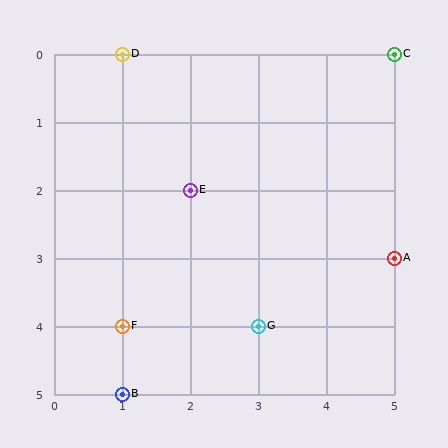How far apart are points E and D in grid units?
Points E and D are 1 column and 2 rows apart (about 2.2 grid units diagonally).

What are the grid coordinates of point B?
Point B is at grid coordinates (1, 5).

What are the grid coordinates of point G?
Point G is at grid coordinates (3, 4).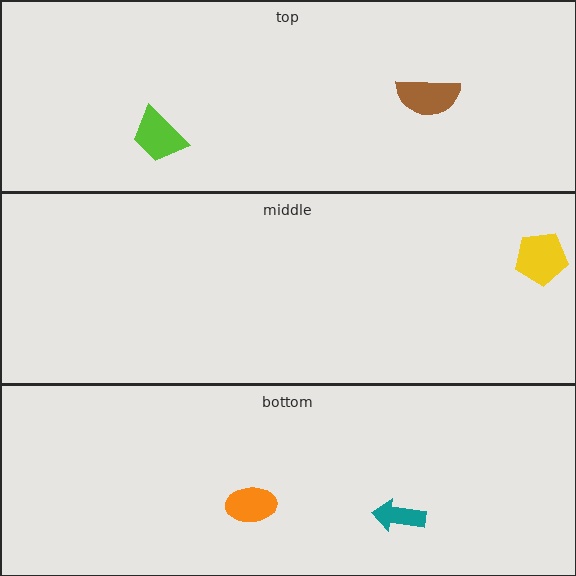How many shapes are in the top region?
2.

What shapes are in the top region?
The brown semicircle, the lime trapezoid.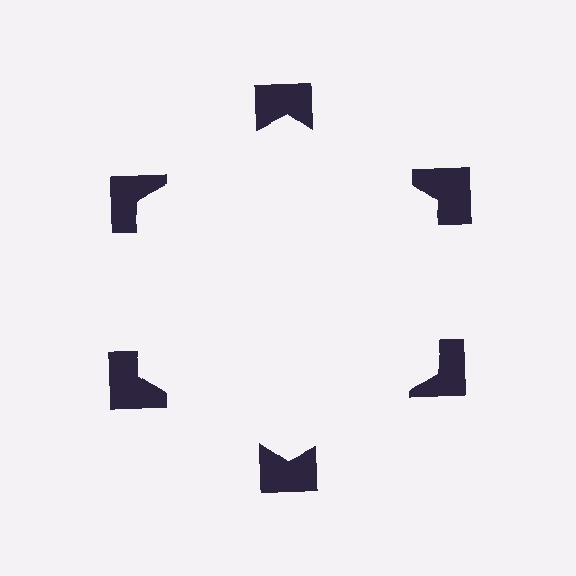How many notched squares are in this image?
There are 6 — one at each vertex of the illusory hexagon.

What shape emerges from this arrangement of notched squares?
An illusory hexagon — its edges are inferred from the aligned wedge cuts in the notched squares, not physically drawn.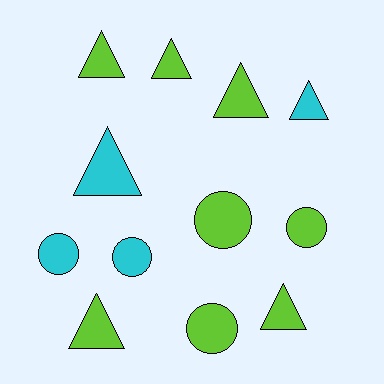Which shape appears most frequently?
Triangle, with 7 objects.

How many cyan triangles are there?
There are 2 cyan triangles.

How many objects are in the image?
There are 12 objects.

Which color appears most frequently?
Lime, with 8 objects.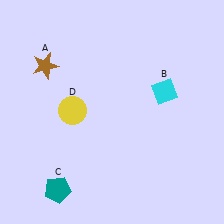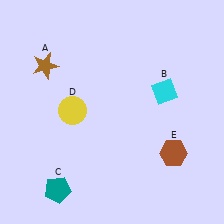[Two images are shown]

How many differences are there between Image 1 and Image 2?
There is 1 difference between the two images.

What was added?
A brown hexagon (E) was added in Image 2.